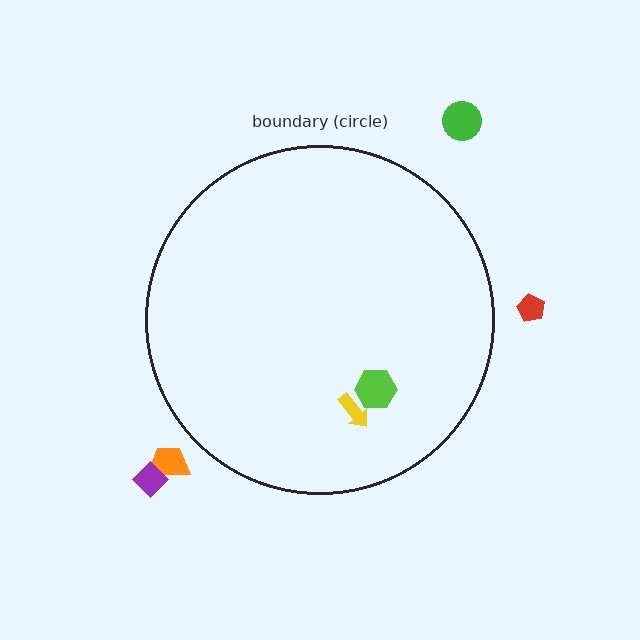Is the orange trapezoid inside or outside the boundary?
Outside.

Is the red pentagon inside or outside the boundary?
Outside.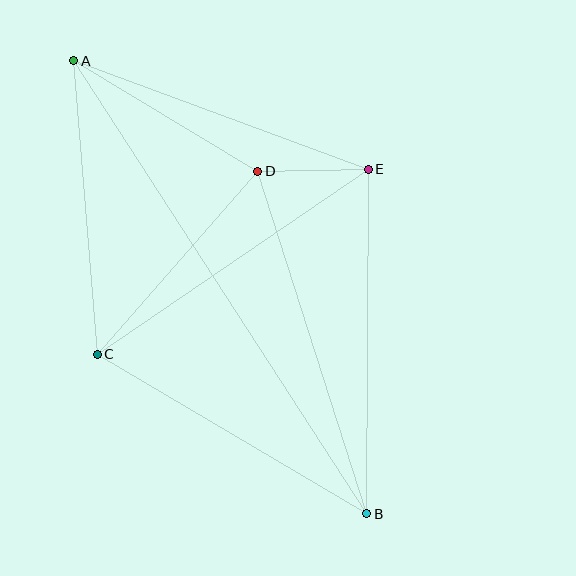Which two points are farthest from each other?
Points A and B are farthest from each other.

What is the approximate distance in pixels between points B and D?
The distance between B and D is approximately 359 pixels.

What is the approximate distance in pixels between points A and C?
The distance between A and C is approximately 294 pixels.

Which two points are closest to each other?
Points D and E are closest to each other.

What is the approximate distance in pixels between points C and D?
The distance between C and D is approximately 243 pixels.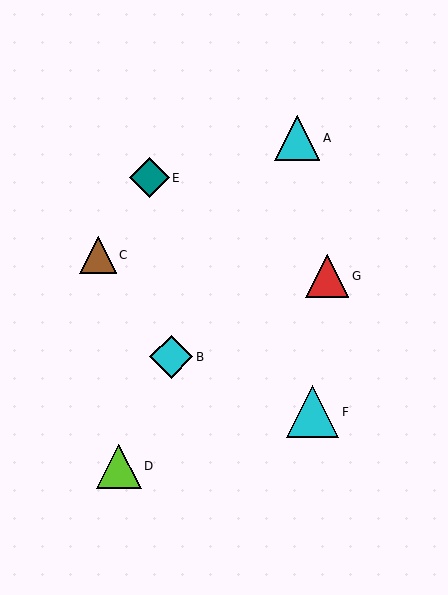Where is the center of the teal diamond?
The center of the teal diamond is at (149, 178).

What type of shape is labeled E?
Shape E is a teal diamond.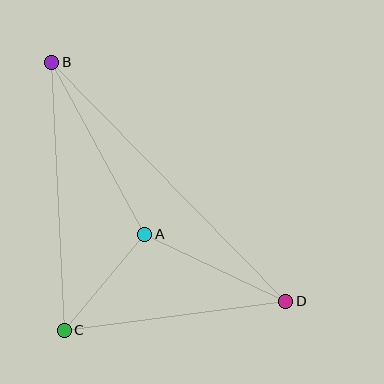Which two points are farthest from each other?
Points B and D are farthest from each other.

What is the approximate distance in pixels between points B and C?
The distance between B and C is approximately 268 pixels.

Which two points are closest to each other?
Points A and C are closest to each other.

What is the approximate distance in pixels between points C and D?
The distance between C and D is approximately 223 pixels.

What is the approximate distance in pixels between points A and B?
The distance between A and B is approximately 195 pixels.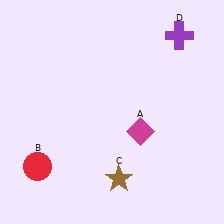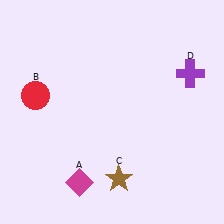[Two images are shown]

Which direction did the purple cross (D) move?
The purple cross (D) moved down.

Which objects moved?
The objects that moved are: the magenta diamond (A), the red circle (B), the purple cross (D).